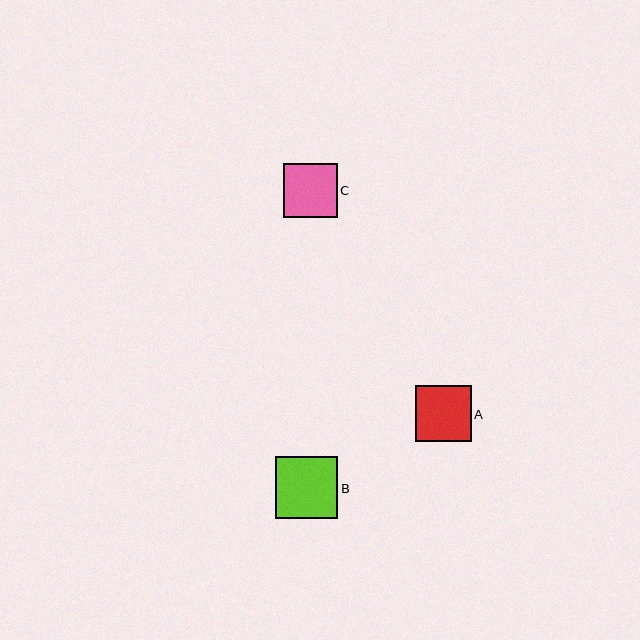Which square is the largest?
Square B is the largest with a size of approximately 62 pixels.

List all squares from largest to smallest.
From largest to smallest: B, A, C.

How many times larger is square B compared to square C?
Square B is approximately 1.2 times the size of square C.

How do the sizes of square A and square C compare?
Square A and square C are approximately the same size.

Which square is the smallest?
Square C is the smallest with a size of approximately 54 pixels.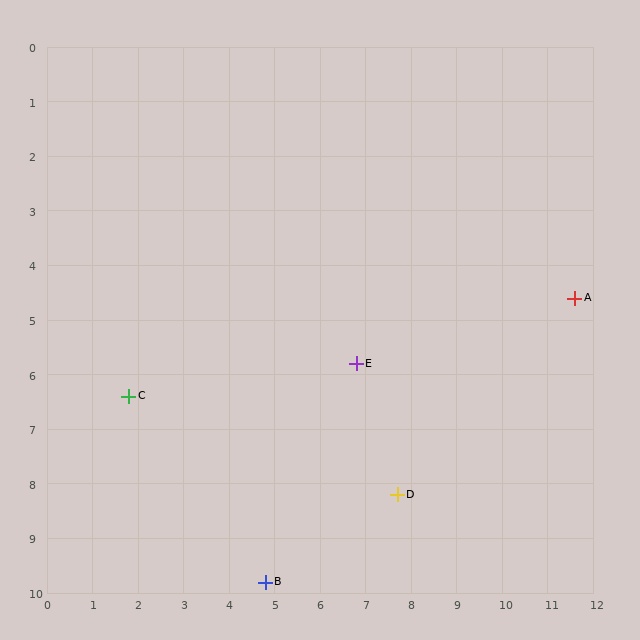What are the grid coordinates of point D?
Point D is at approximately (7.7, 8.2).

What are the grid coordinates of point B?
Point B is at approximately (4.8, 9.8).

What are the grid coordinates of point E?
Point E is at approximately (6.8, 5.8).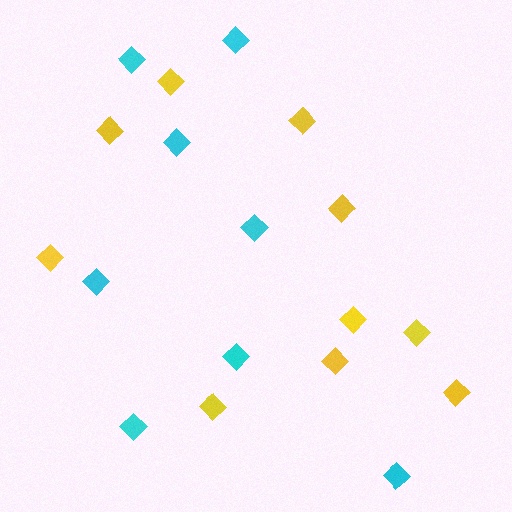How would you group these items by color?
There are 2 groups: one group of yellow diamonds (10) and one group of cyan diamonds (8).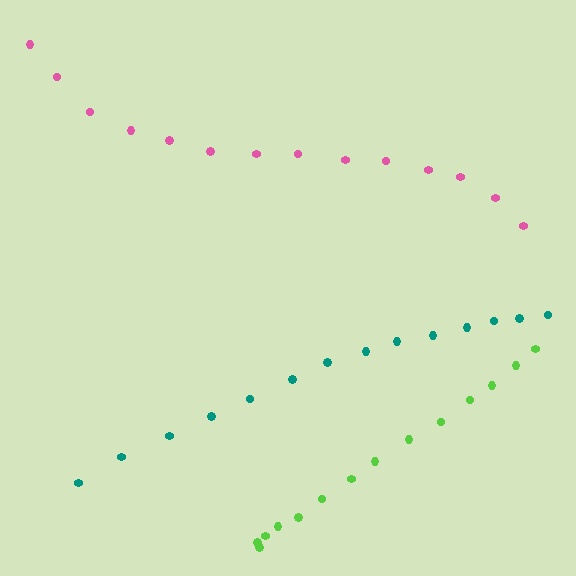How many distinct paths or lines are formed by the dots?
There are 3 distinct paths.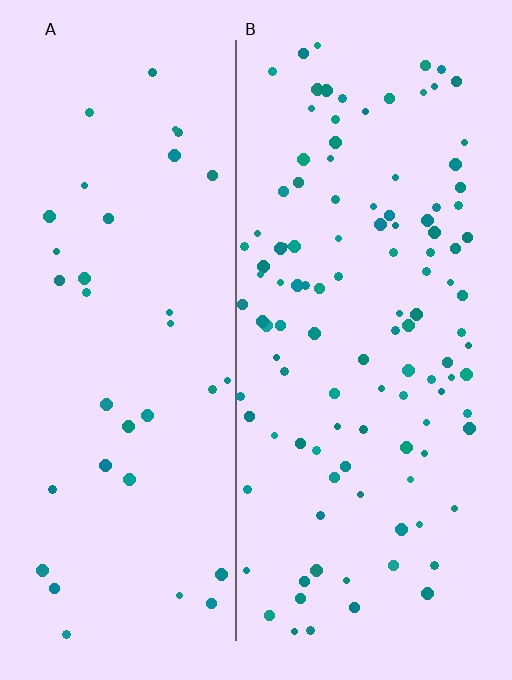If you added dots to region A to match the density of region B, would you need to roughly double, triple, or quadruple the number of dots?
Approximately triple.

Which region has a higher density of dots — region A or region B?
B (the right).